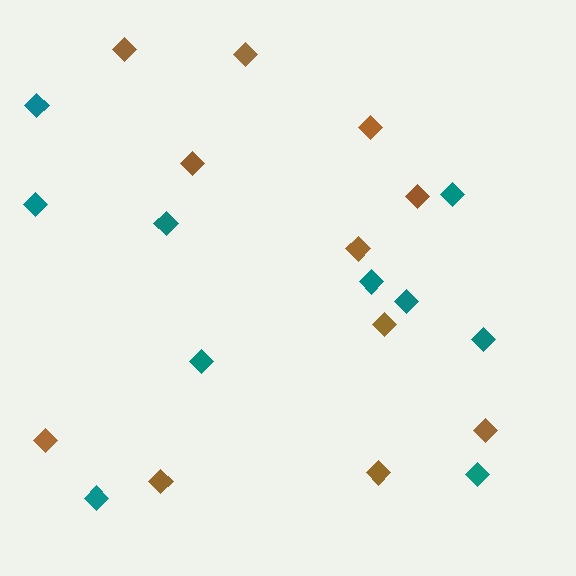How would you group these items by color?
There are 2 groups: one group of brown diamonds (11) and one group of teal diamonds (10).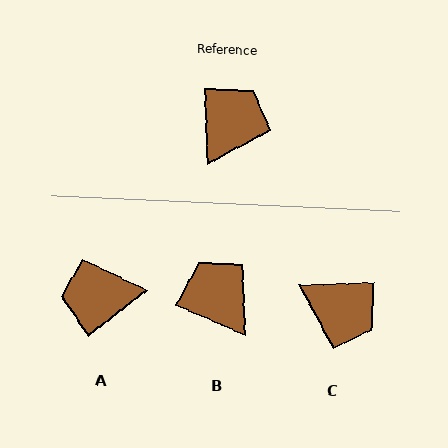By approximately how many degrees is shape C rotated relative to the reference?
Approximately 90 degrees clockwise.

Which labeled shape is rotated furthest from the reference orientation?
A, about 127 degrees away.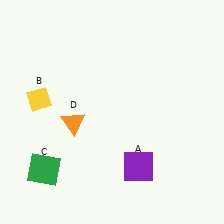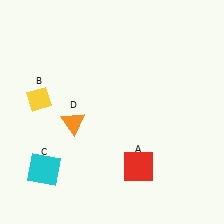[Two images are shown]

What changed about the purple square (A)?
In Image 1, A is purple. In Image 2, it changed to red.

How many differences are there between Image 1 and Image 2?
There are 2 differences between the two images.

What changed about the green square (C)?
In Image 1, C is green. In Image 2, it changed to cyan.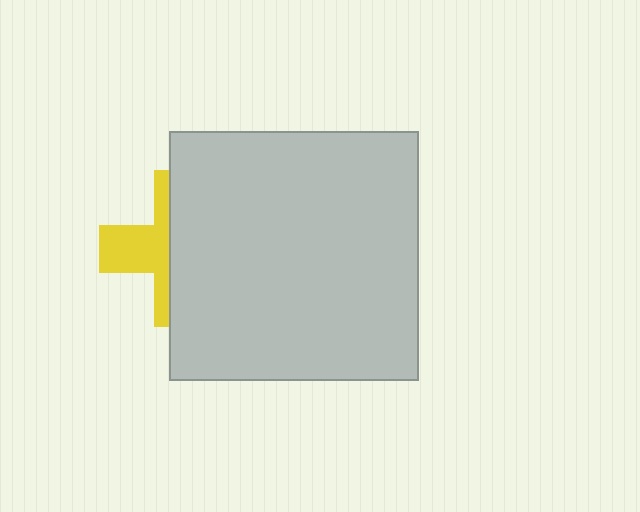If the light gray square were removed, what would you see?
You would see the complete yellow cross.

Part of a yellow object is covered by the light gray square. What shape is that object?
It is a cross.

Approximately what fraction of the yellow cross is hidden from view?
Roughly 60% of the yellow cross is hidden behind the light gray square.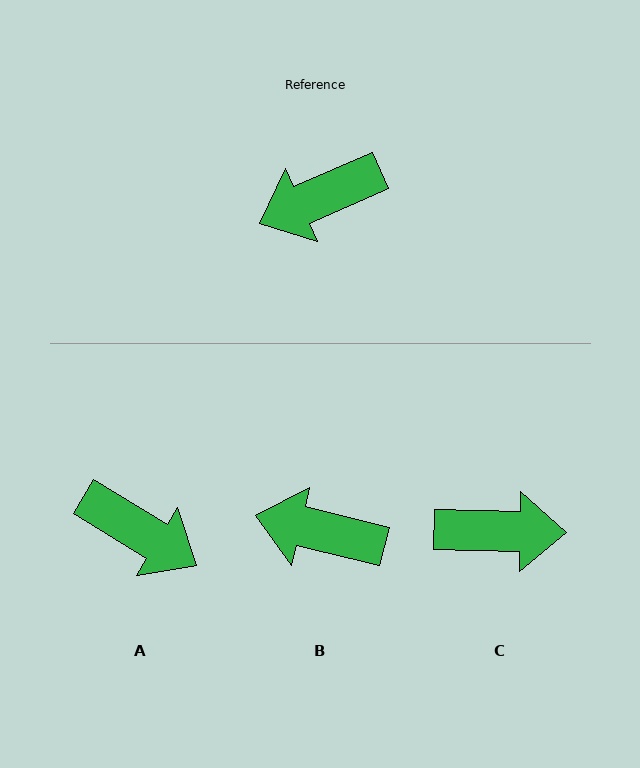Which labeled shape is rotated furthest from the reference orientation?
C, about 155 degrees away.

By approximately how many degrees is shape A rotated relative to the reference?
Approximately 125 degrees counter-clockwise.